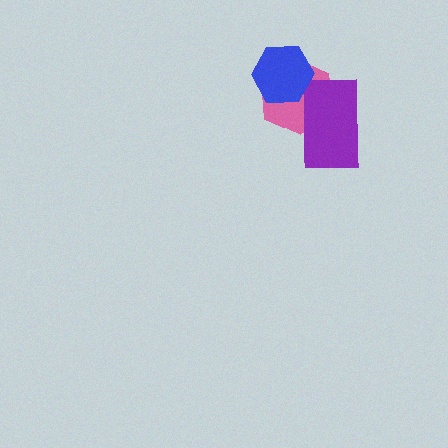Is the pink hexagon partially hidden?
Yes, it is partially covered by another shape.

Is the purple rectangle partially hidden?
No, no other shape covers it.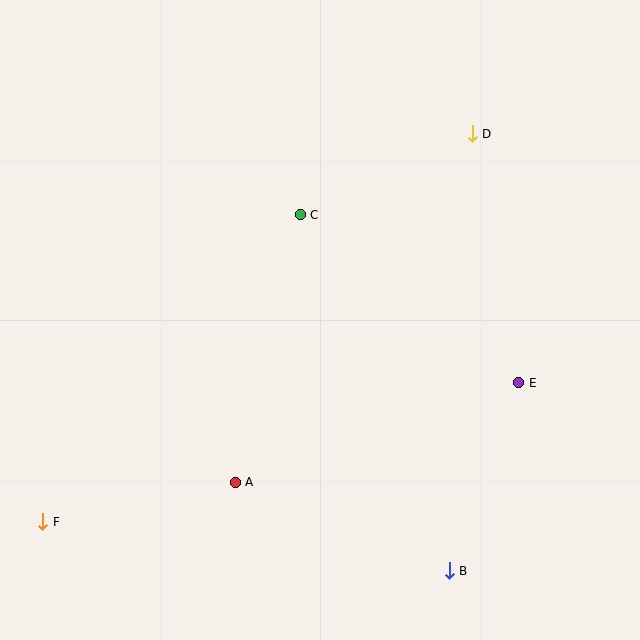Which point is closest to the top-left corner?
Point C is closest to the top-left corner.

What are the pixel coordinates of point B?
Point B is at (449, 571).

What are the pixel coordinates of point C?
Point C is at (300, 215).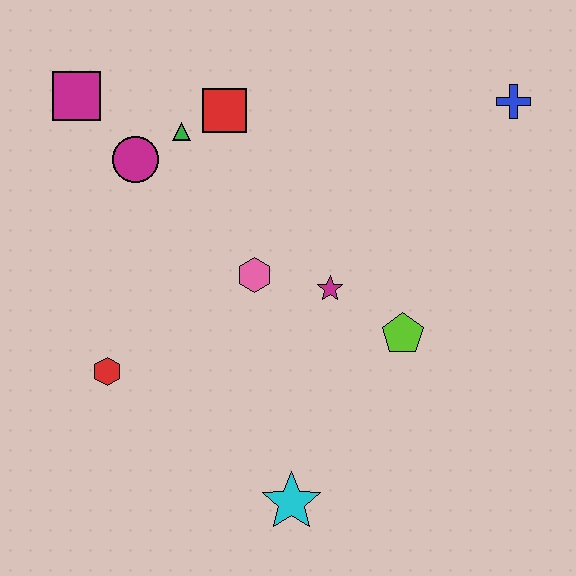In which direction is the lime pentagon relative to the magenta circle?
The lime pentagon is to the right of the magenta circle.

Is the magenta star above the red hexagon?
Yes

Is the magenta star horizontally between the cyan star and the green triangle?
No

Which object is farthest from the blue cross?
The red hexagon is farthest from the blue cross.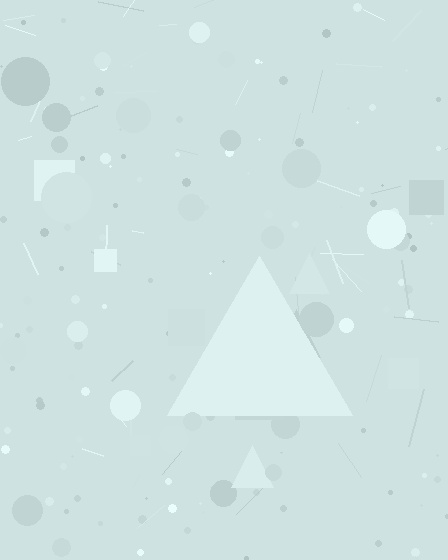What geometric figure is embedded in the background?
A triangle is embedded in the background.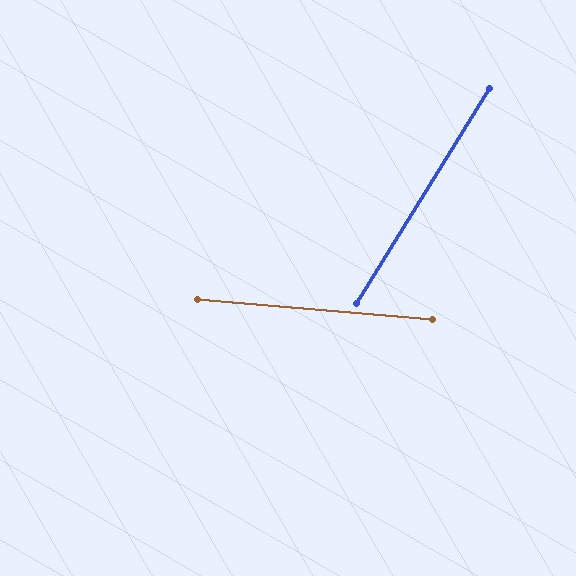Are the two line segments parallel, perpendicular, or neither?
Neither parallel nor perpendicular — they differ by about 63°.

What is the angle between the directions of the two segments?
Approximately 63 degrees.